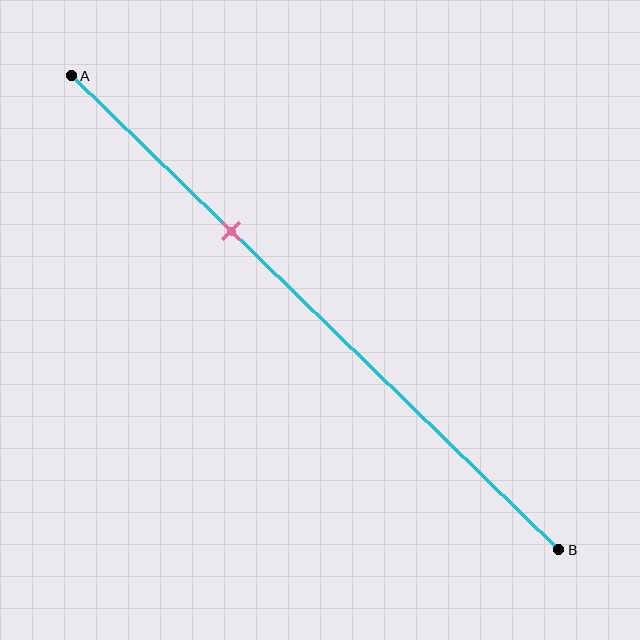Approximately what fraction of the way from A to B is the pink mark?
The pink mark is approximately 35% of the way from A to B.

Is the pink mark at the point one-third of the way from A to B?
Yes, the mark is approximately at the one-third point.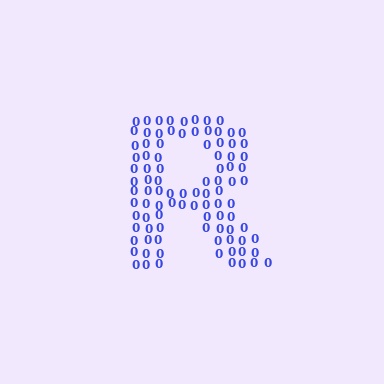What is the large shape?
The large shape is the letter R.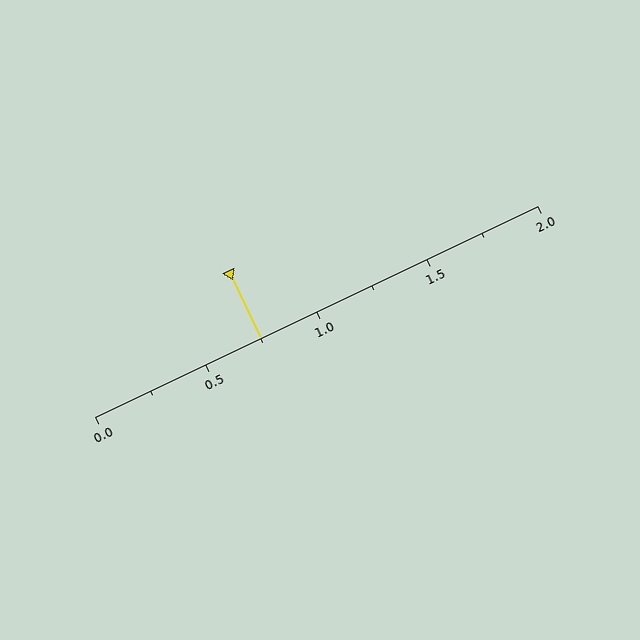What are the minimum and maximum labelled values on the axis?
The axis runs from 0.0 to 2.0.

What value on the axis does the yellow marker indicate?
The marker indicates approximately 0.75.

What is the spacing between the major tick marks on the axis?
The major ticks are spaced 0.5 apart.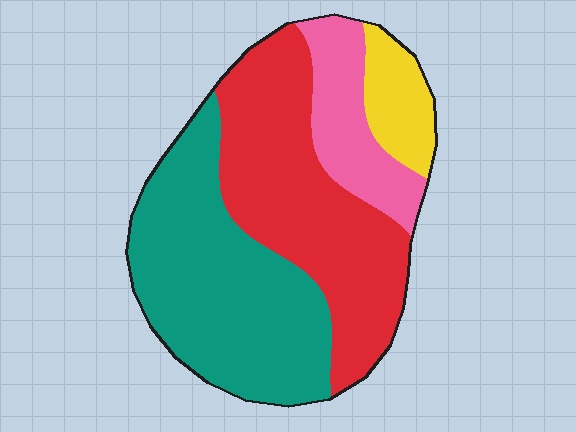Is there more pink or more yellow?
Pink.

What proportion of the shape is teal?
Teal covers roughly 40% of the shape.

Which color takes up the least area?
Yellow, at roughly 10%.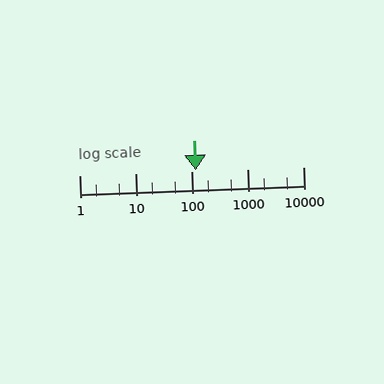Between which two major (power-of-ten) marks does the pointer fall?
The pointer is between 100 and 1000.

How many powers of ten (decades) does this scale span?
The scale spans 4 decades, from 1 to 10000.